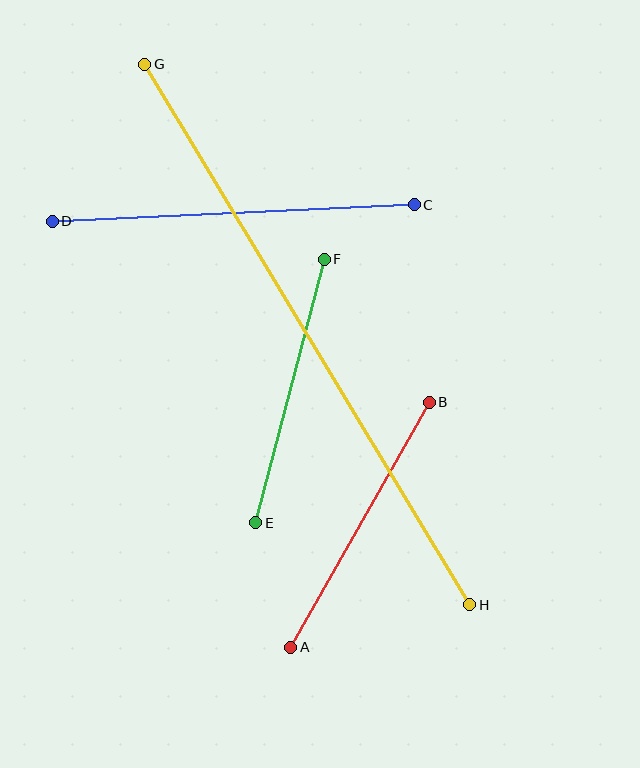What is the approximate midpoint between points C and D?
The midpoint is at approximately (233, 213) pixels.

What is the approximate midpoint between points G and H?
The midpoint is at approximately (307, 334) pixels.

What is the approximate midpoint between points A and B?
The midpoint is at approximately (360, 525) pixels.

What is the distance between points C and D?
The distance is approximately 362 pixels.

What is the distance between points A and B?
The distance is approximately 281 pixels.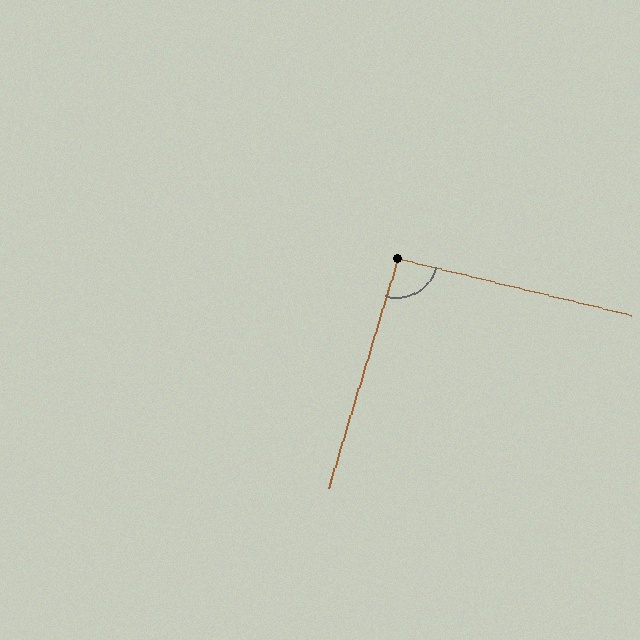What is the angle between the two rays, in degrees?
Approximately 93 degrees.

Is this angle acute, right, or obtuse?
It is approximately a right angle.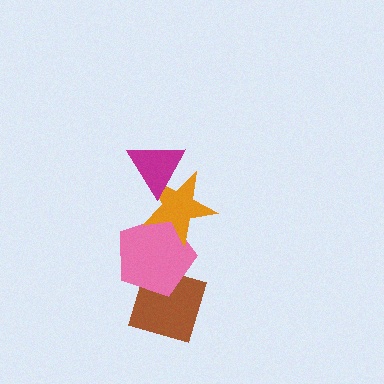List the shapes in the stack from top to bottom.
From top to bottom: the magenta triangle, the orange star, the pink pentagon, the brown diamond.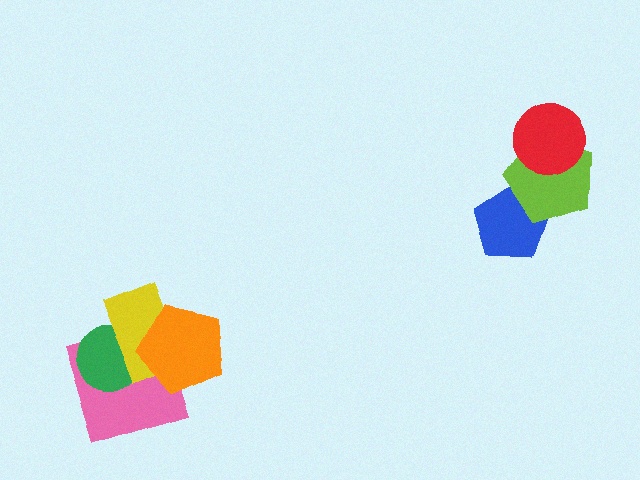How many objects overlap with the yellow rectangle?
3 objects overlap with the yellow rectangle.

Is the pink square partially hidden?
Yes, it is partially covered by another shape.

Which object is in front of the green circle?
The yellow rectangle is in front of the green circle.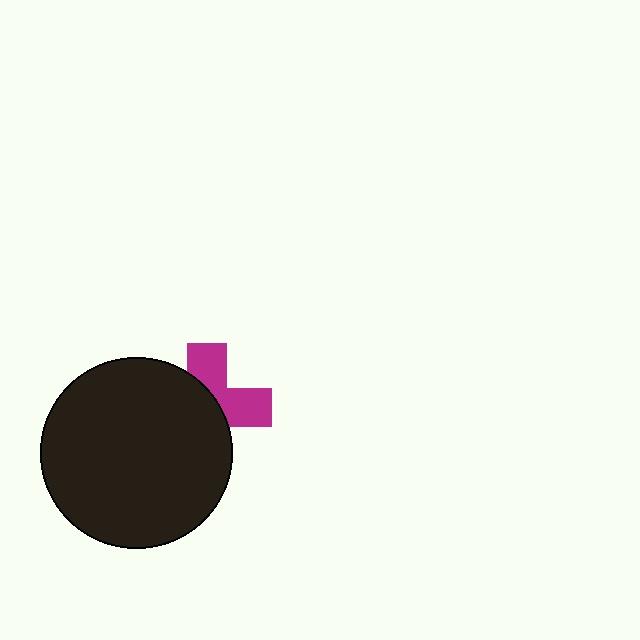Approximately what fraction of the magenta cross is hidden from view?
Roughly 58% of the magenta cross is hidden behind the black circle.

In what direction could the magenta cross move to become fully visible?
The magenta cross could move right. That would shift it out from behind the black circle entirely.